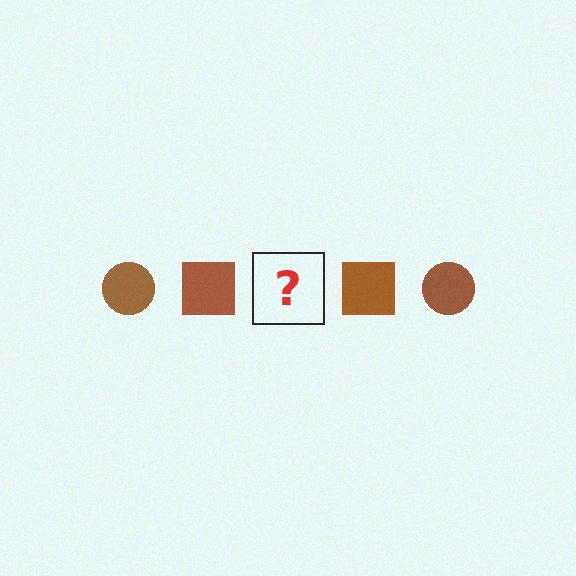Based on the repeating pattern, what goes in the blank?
The blank should be a brown circle.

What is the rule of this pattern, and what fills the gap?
The rule is that the pattern cycles through circle, square shapes in brown. The gap should be filled with a brown circle.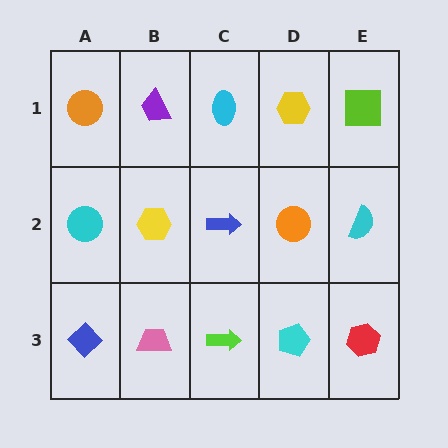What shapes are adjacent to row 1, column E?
A cyan semicircle (row 2, column E), a yellow hexagon (row 1, column D).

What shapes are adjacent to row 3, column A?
A cyan circle (row 2, column A), a pink trapezoid (row 3, column B).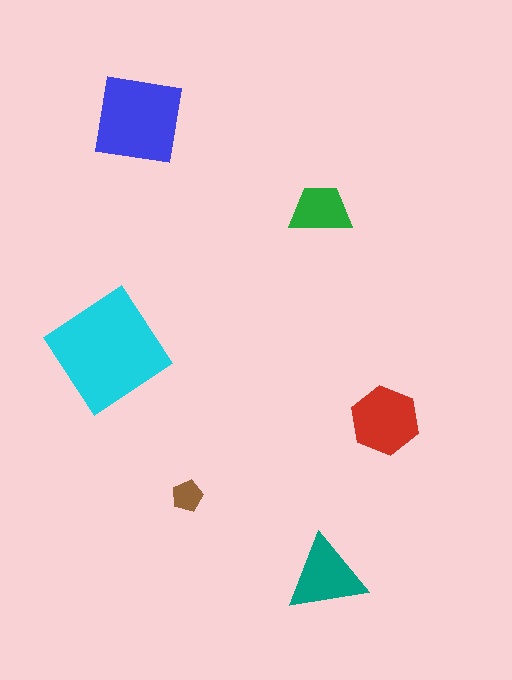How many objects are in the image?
There are 6 objects in the image.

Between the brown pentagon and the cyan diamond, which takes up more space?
The cyan diamond.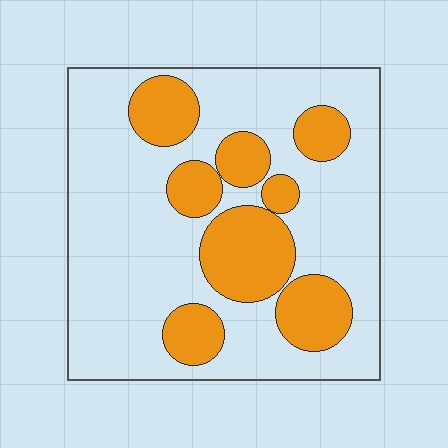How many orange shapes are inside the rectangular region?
8.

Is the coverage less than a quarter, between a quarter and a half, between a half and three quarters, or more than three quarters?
Between a quarter and a half.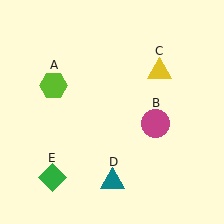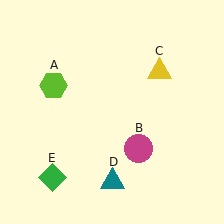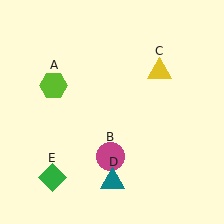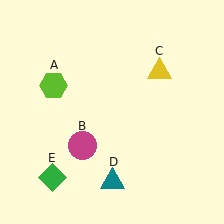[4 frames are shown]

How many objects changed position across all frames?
1 object changed position: magenta circle (object B).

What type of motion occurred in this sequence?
The magenta circle (object B) rotated clockwise around the center of the scene.